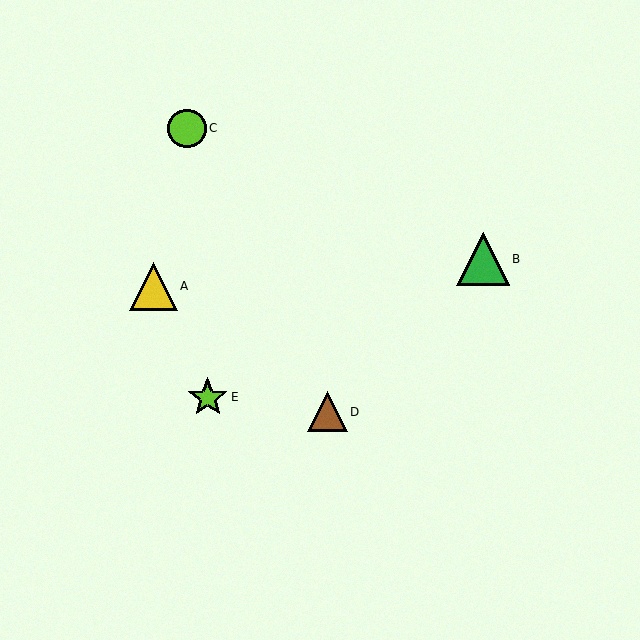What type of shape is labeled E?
Shape E is a lime star.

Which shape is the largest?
The green triangle (labeled B) is the largest.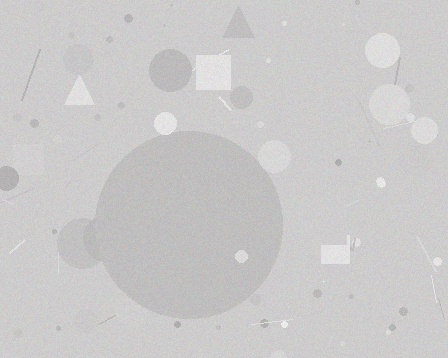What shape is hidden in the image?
A circle is hidden in the image.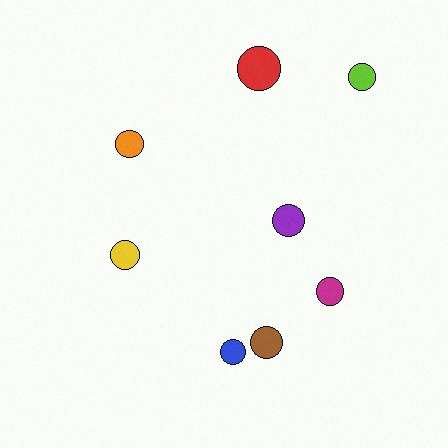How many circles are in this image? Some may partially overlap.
There are 8 circles.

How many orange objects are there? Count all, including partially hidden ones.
There is 1 orange object.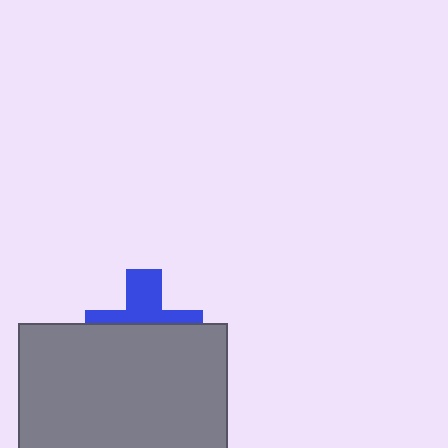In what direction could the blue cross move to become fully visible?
The blue cross could move up. That would shift it out from behind the gray rectangle entirely.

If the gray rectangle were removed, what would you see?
You would see the complete blue cross.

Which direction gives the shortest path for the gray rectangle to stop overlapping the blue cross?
Moving down gives the shortest separation.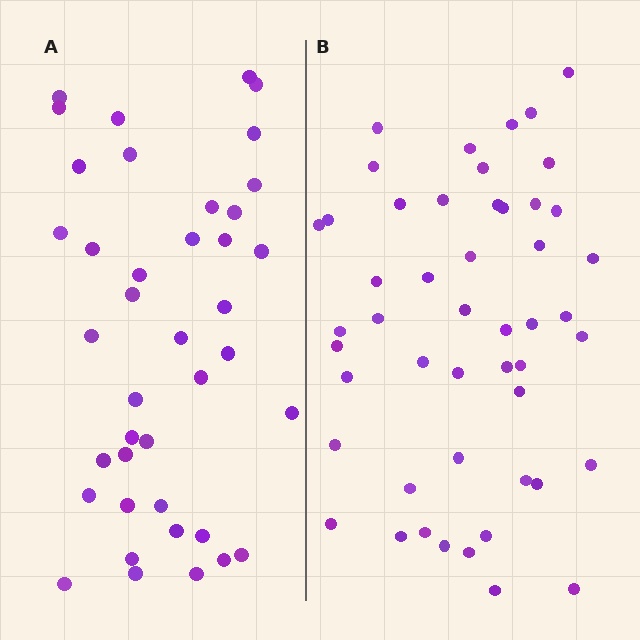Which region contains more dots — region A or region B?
Region B (the right region) has more dots.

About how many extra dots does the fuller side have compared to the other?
Region B has roughly 8 or so more dots than region A.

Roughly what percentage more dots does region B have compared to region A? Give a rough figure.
About 20% more.